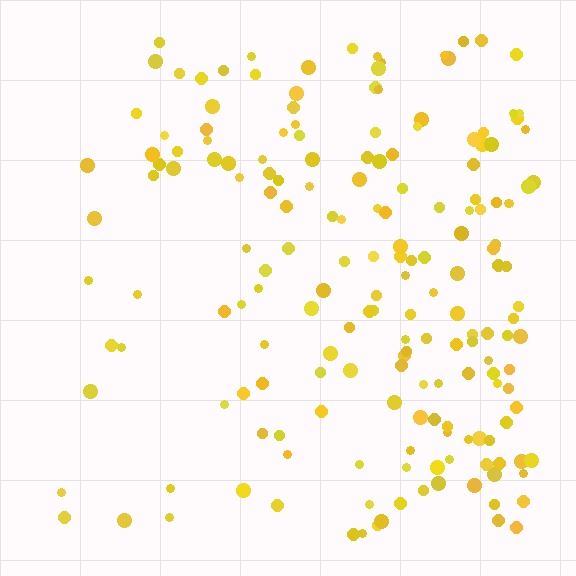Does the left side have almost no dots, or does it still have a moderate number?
Still a moderate number, just noticeably fewer than the right.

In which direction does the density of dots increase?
From left to right, with the right side densest.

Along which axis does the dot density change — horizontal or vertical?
Horizontal.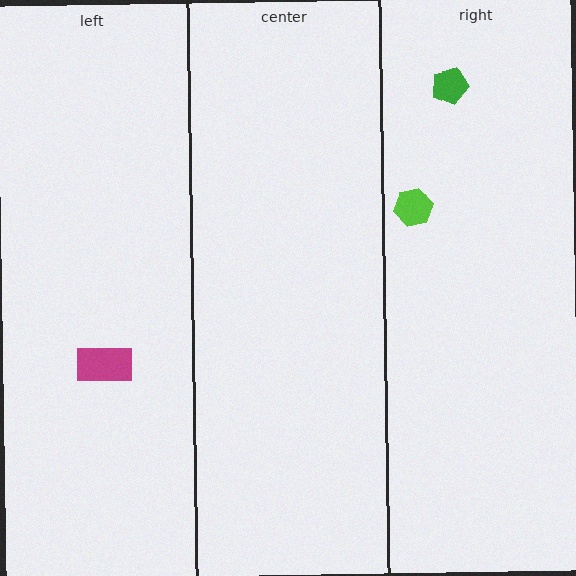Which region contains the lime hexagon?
The right region.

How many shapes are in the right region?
2.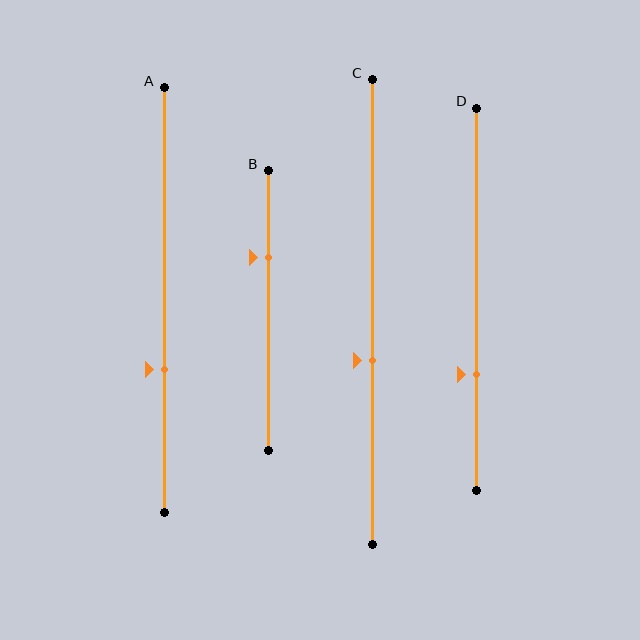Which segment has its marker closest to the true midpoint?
Segment C has its marker closest to the true midpoint.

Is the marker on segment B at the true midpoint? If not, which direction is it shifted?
No, the marker on segment B is shifted upward by about 19% of the segment length.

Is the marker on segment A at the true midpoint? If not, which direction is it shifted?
No, the marker on segment A is shifted downward by about 16% of the segment length.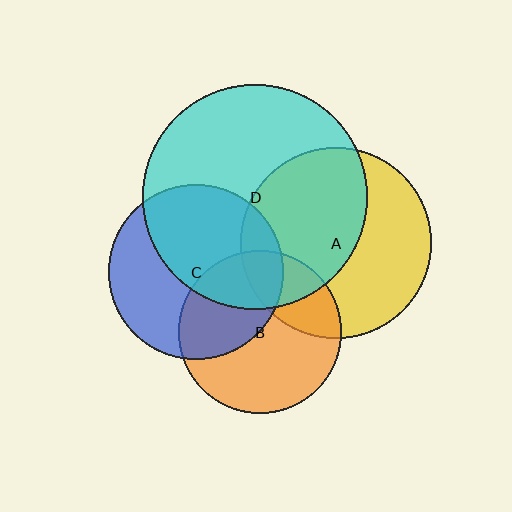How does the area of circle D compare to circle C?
Approximately 1.7 times.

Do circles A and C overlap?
Yes.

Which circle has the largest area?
Circle D (cyan).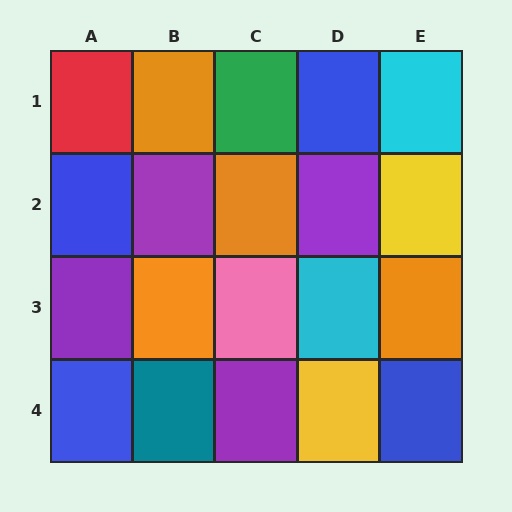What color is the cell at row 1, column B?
Orange.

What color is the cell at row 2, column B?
Purple.